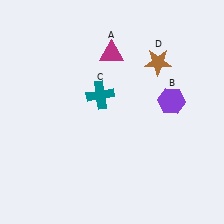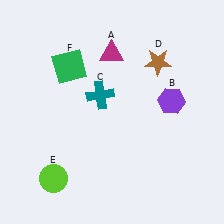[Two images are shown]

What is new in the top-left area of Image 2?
A green square (F) was added in the top-left area of Image 2.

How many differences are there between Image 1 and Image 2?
There are 2 differences between the two images.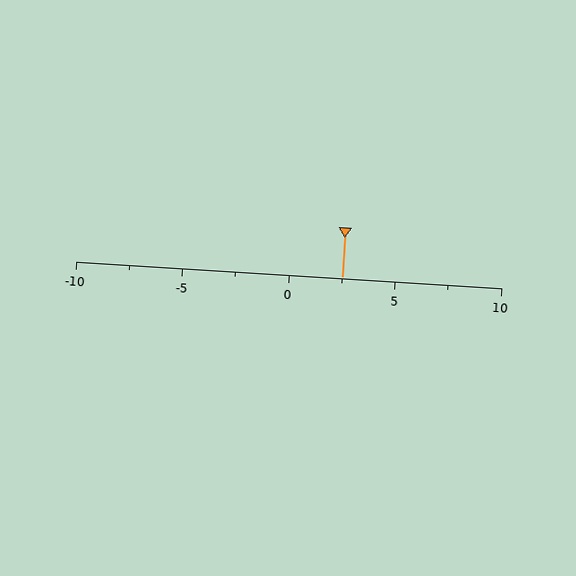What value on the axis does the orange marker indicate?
The marker indicates approximately 2.5.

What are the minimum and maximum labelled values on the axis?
The axis runs from -10 to 10.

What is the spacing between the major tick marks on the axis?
The major ticks are spaced 5 apart.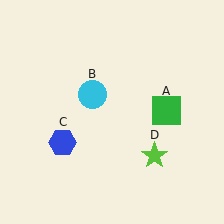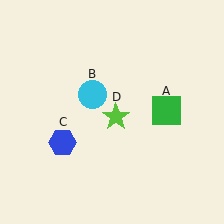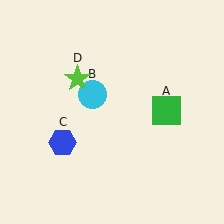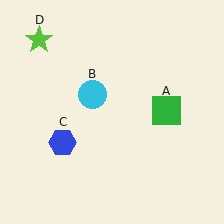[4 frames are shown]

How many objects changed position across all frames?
1 object changed position: lime star (object D).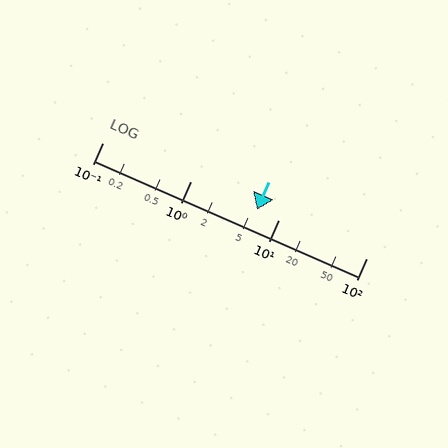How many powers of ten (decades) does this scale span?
The scale spans 3 decades, from 0.1 to 100.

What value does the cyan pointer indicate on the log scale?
The pointer indicates approximately 5.7.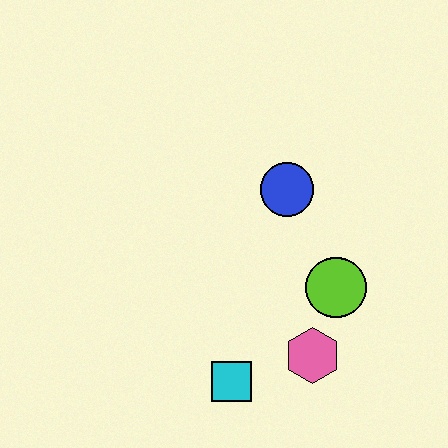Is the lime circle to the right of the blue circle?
Yes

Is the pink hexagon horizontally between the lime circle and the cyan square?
Yes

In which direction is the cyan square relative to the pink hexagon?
The cyan square is to the left of the pink hexagon.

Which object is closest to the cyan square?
The pink hexagon is closest to the cyan square.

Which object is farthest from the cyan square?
The blue circle is farthest from the cyan square.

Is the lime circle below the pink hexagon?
No